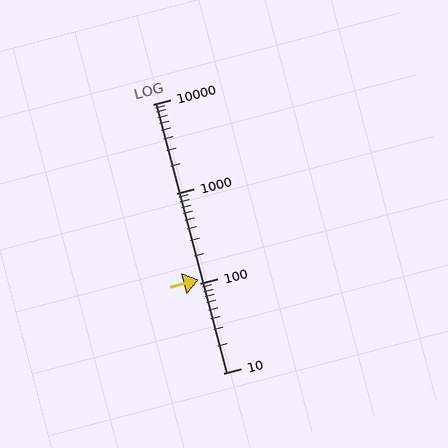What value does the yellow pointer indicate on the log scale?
The pointer indicates approximately 110.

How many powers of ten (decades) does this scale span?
The scale spans 3 decades, from 10 to 10000.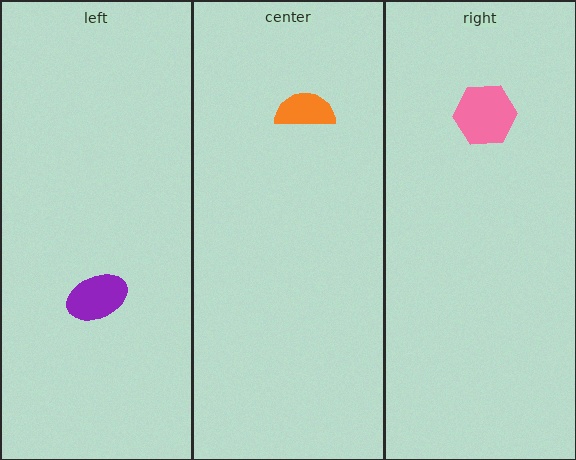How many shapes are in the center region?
1.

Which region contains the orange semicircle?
The center region.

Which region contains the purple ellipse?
The left region.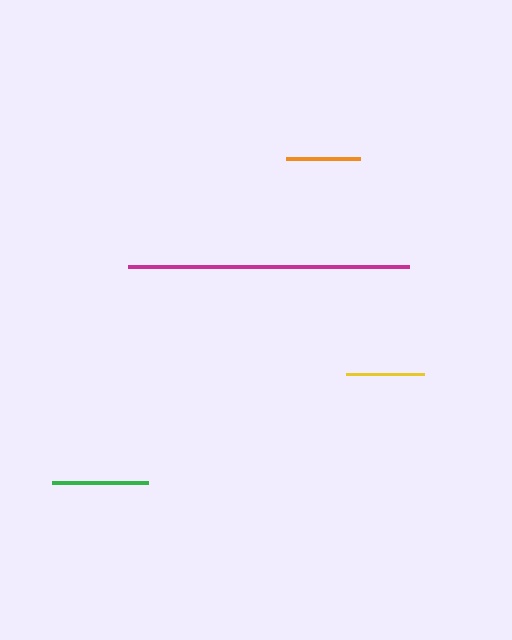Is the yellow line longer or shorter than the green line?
The green line is longer than the yellow line.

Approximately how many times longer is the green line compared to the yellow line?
The green line is approximately 1.2 times the length of the yellow line.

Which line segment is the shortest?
The orange line is the shortest at approximately 74 pixels.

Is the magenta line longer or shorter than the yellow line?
The magenta line is longer than the yellow line.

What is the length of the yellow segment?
The yellow segment is approximately 79 pixels long.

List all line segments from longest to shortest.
From longest to shortest: magenta, green, yellow, orange.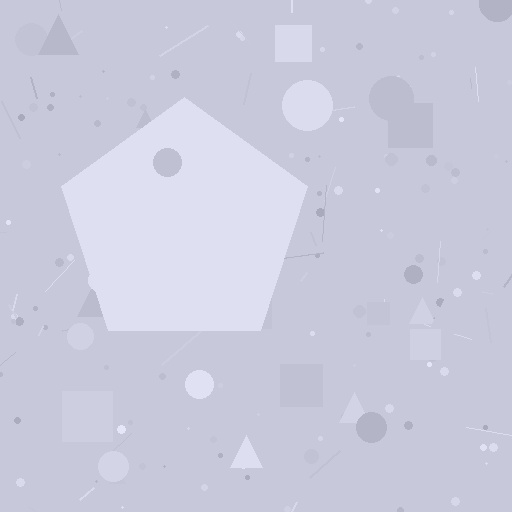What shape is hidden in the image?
A pentagon is hidden in the image.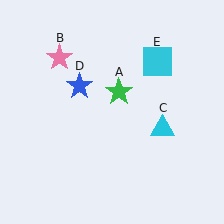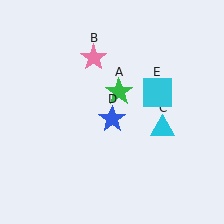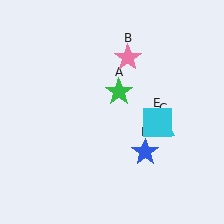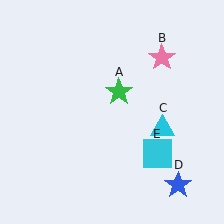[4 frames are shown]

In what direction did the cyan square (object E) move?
The cyan square (object E) moved down.